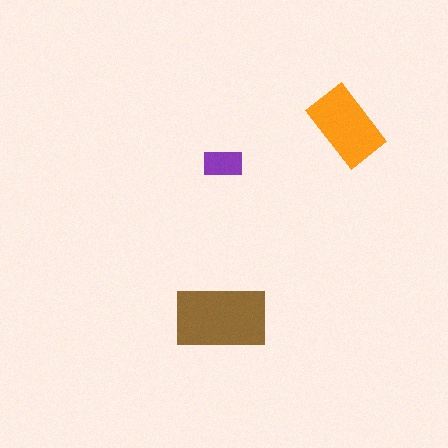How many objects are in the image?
There are 3 objects in the image.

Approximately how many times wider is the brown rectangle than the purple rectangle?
About 2.5 times wider.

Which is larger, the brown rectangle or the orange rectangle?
The brown one.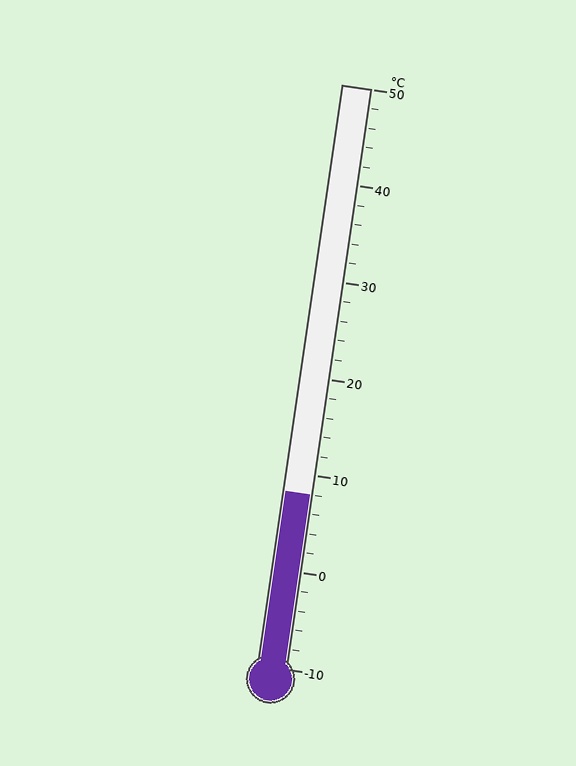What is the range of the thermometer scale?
The thermometer scale ranges from -10°C to 50°C.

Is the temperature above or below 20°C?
The temperature is below 20°C.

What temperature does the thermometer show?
The thermometer shows approximately 8°C.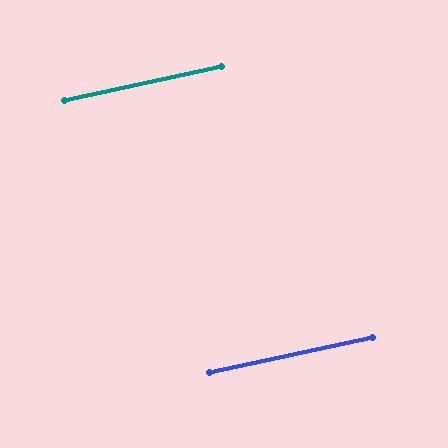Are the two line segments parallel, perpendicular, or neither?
Parallel — their directions differ by only 0.1°.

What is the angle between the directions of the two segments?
Approximately 0 degrees.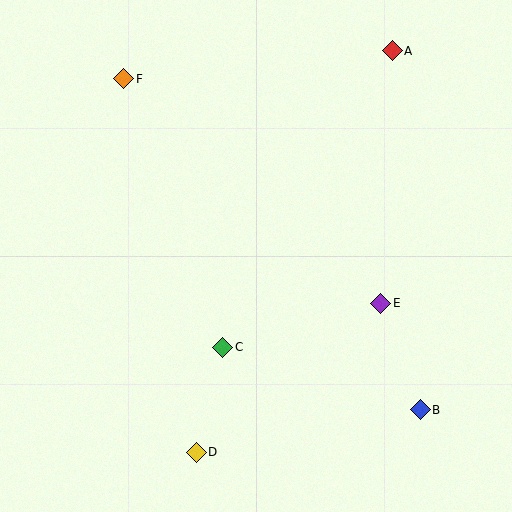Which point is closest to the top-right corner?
Point A is closest to the top-right corner.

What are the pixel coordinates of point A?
Point A is at (392, 51).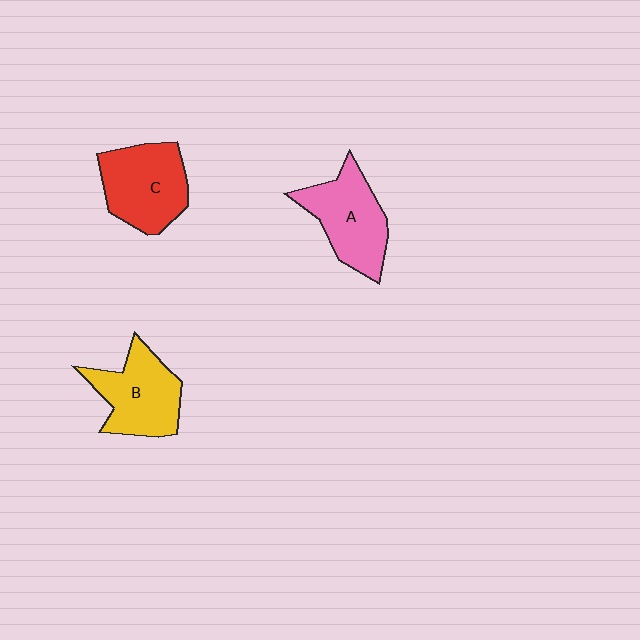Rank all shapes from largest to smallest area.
From largest to smallest: C (red), A (pink), B (yellow).